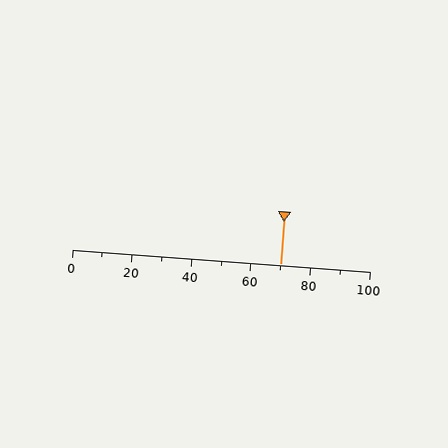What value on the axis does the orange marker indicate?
The marker indicates approximately 70.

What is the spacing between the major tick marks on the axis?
The major ticks are spaced 20 apart.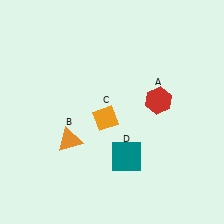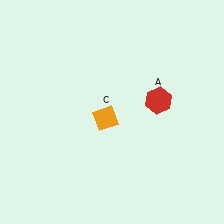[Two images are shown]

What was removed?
The teal square (D), the orange triangle (B) were removed in Image 2.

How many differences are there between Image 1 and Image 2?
There are 2 differences between the two images.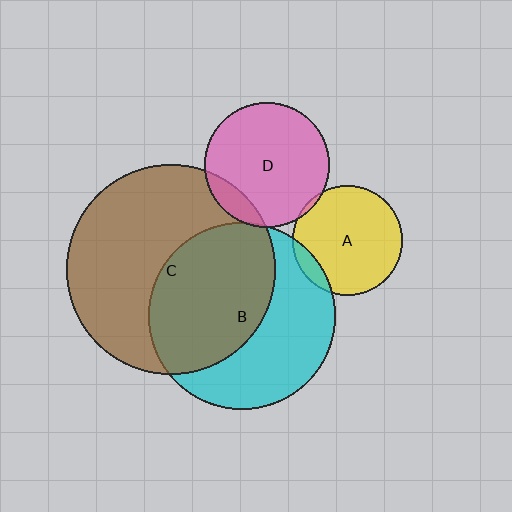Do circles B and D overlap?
Yes.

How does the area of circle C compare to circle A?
Approximately 3.6 times.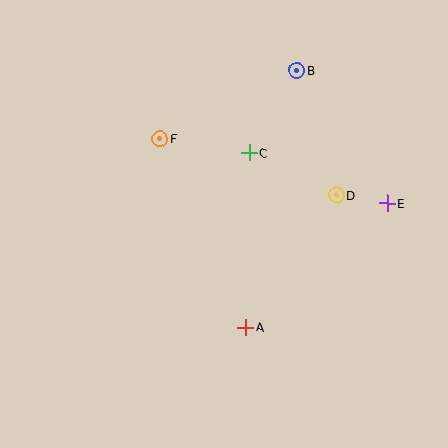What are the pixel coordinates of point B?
Point B is at (297, 71).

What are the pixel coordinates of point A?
Point A is at (245, 327).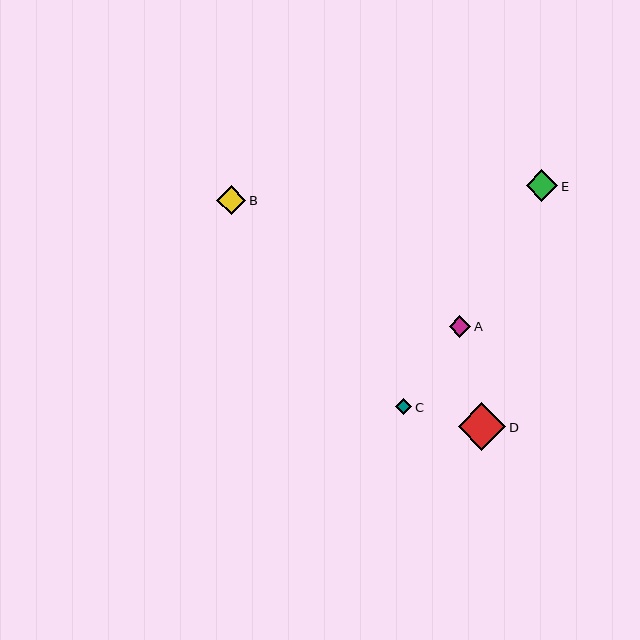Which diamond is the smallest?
Diamond C is the smallest with a size of approximately 16 pixels.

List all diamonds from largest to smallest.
From largest to smallest: D, E, B, A, C.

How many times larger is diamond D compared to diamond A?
Diamond D is approximately 2.2 times the size of diamond A.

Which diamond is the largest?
Diamond D is the largest with a size of approximately 48 pixels.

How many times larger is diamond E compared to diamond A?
Diamond E is approximately 1.5 times the size of diamond A.